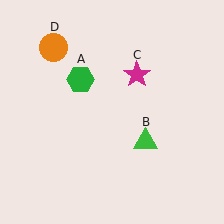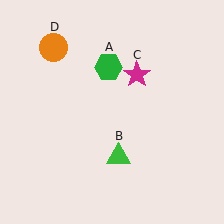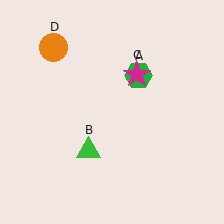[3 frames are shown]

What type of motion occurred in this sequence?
The green hexagon (object A), green triangle (object B) rotated clockwise around the center of the scene.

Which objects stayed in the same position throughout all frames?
Magenta star (object C) and orange circle (object D) remained stationary.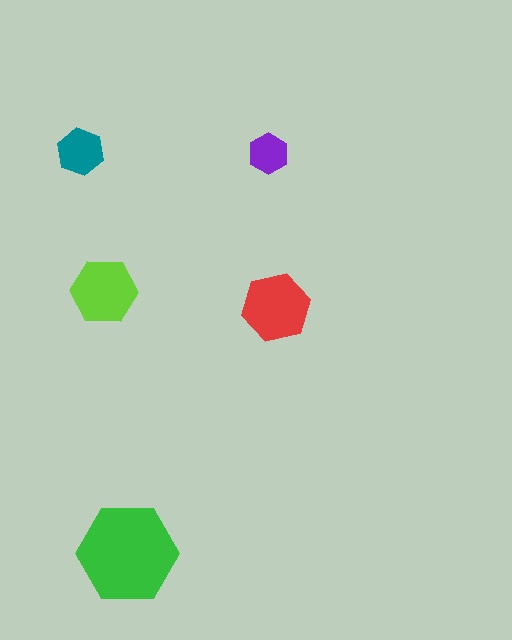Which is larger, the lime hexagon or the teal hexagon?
The lime one.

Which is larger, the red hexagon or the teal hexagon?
The red one.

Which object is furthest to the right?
The red hexagon is rightmost.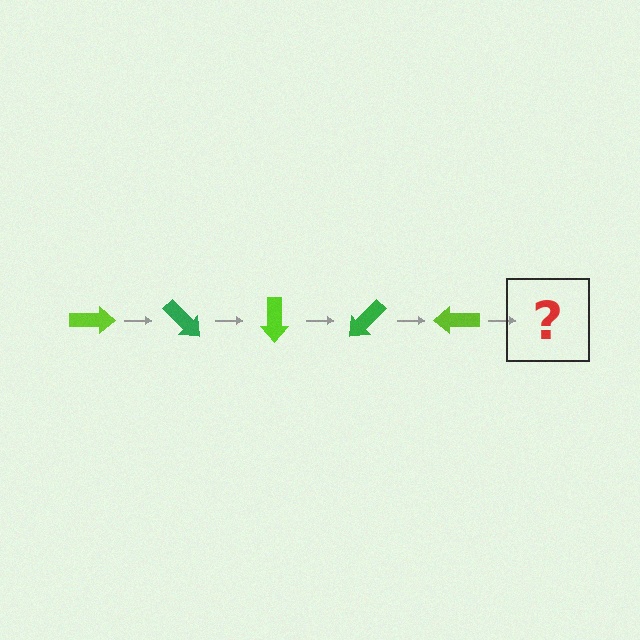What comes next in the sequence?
The next element should be a green arrow, rotated 225 degrees from the start.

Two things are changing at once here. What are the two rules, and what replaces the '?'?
The two rules are that it rotates 45 degrees each step and the color cycles through lime and green. The '?' should be a green arrow, rotated 225 degrees from the start.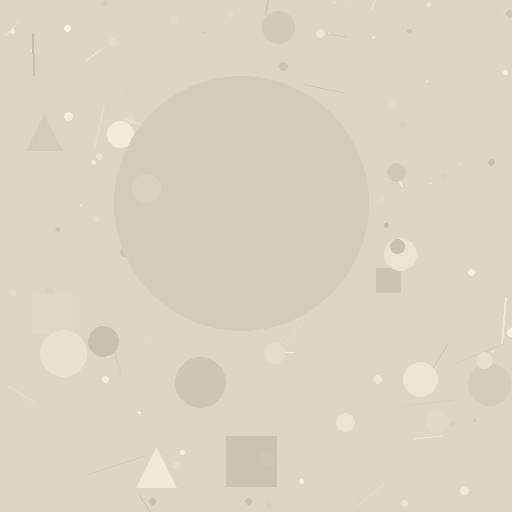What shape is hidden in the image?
A circle is hidden in the image.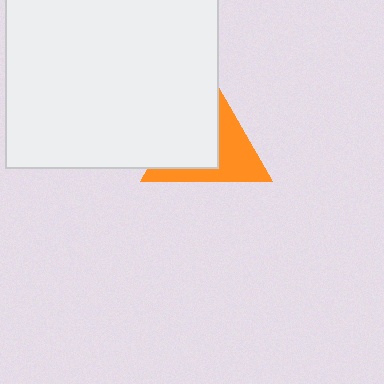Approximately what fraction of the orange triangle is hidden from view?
Roughly 56% of the orange triangle is hidden behind the white square.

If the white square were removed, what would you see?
You would see the complete orange triangle.